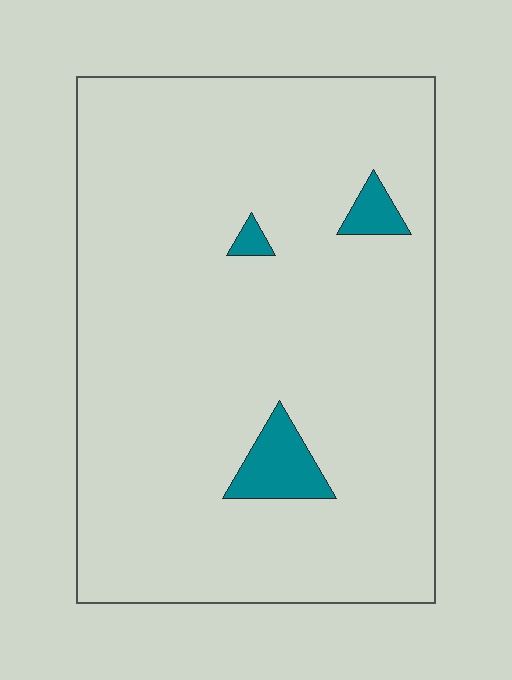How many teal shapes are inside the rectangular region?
3.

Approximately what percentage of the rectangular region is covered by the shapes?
Approximately 5%.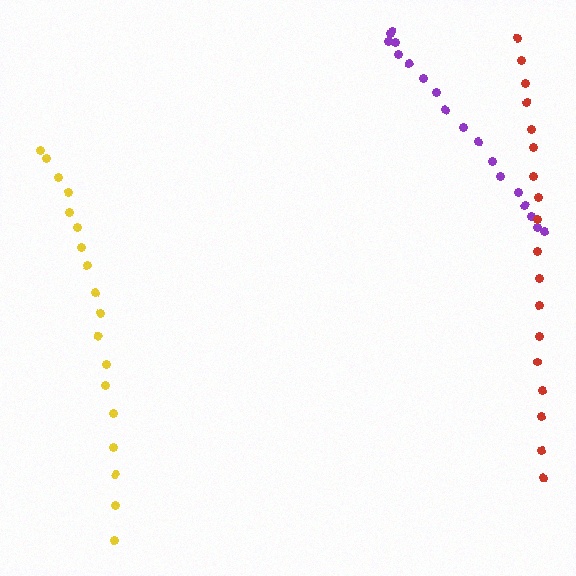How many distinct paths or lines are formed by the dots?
There are 3 distinct paths.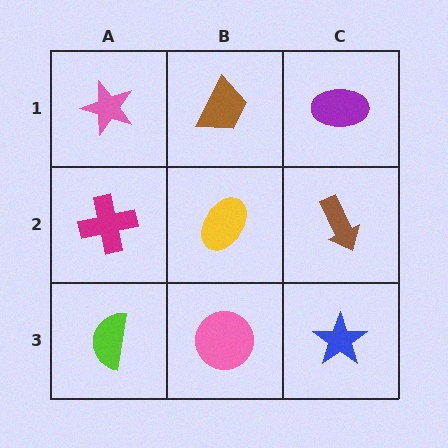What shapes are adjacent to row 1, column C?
A brown arrow (row 2, column C), a brown trapezoid (row 1, column B).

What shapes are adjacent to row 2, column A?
A pink star (row 1, column A), a lime semicircle (row 3, column A), a yellow ellipse (row 2, column B).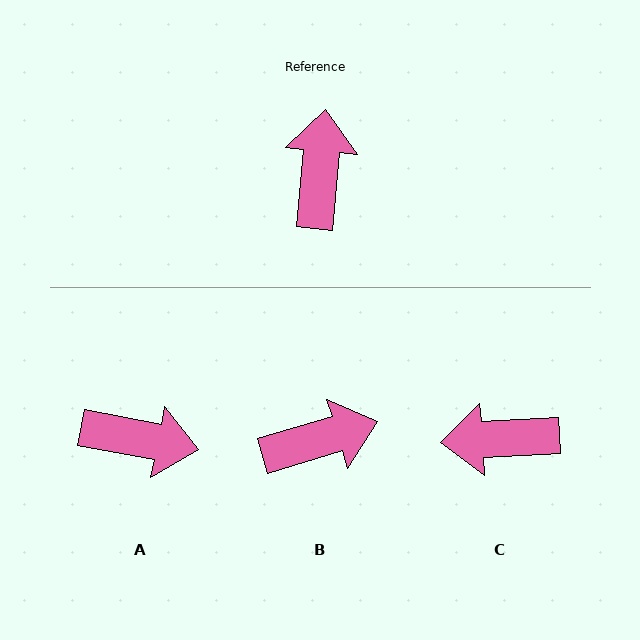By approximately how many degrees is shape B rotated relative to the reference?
Approximately 68 degrees clockwise.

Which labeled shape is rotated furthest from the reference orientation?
C, about 99 degrees away.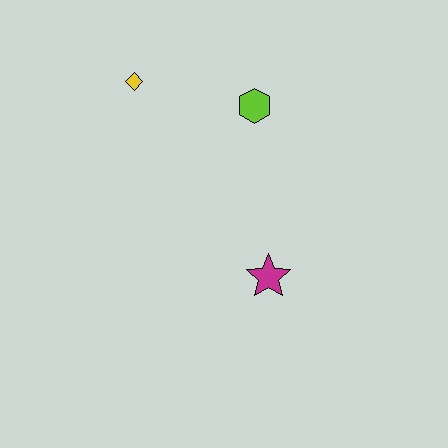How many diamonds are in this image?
There is 1 diamond.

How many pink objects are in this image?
There are no pink objects.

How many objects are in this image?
There are 3 objects.